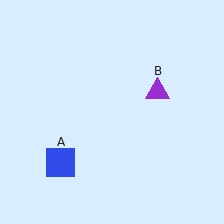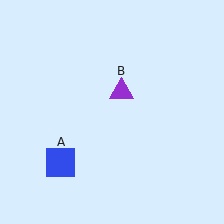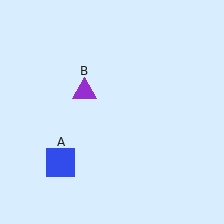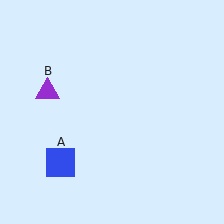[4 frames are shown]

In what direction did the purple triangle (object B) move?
The purple triangle (object B) moved left.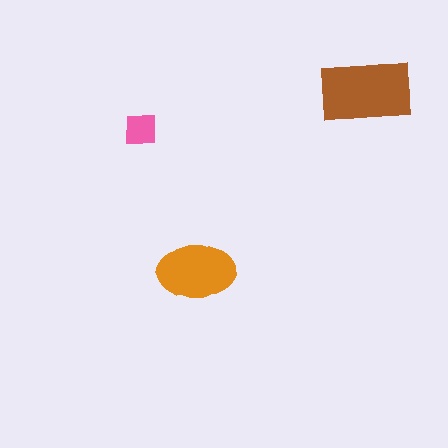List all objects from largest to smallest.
The brown rectangle, the orange ellipse, the pink square.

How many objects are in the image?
There are 3 objects in the image.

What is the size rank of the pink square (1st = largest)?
3rd.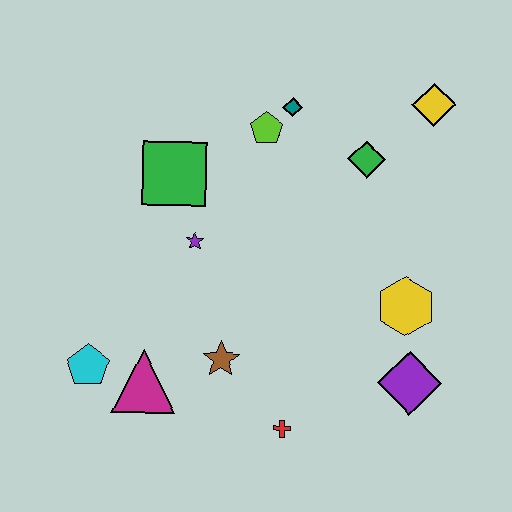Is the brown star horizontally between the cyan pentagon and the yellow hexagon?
Yes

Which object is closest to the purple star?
The green square is closest to the purple star.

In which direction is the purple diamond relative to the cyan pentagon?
The purple diamond is to the right of the cyan pentagon.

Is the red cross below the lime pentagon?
Yes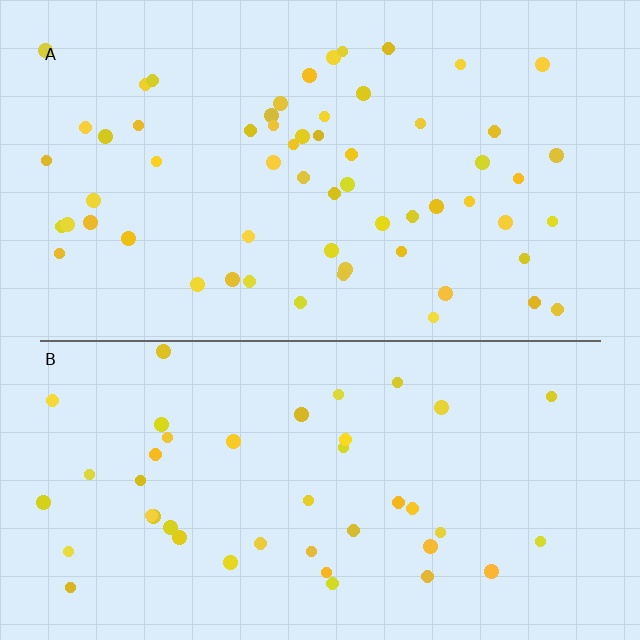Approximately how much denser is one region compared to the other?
Approximately 1.4× — region A over region B.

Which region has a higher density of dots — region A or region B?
A (the top).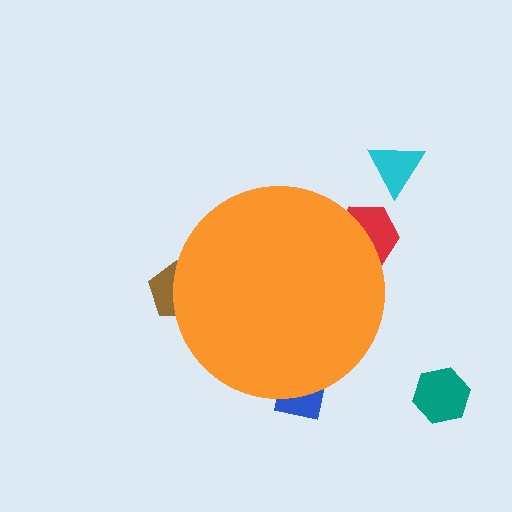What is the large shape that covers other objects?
An orange circle.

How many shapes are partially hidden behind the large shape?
3 shapes are partially hidden.